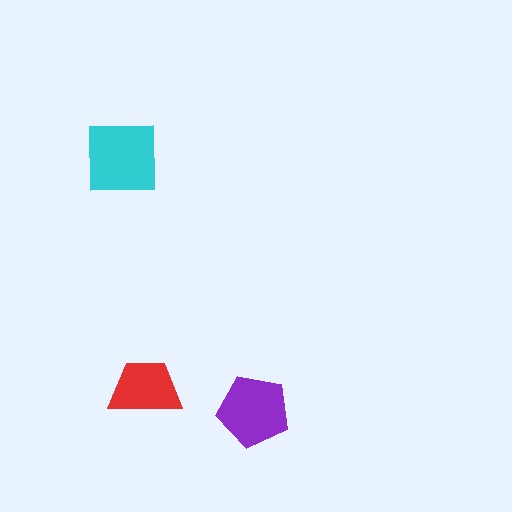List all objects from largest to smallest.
The cyan square, the purple pentagon, the red trapezoid.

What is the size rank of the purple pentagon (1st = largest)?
2nd.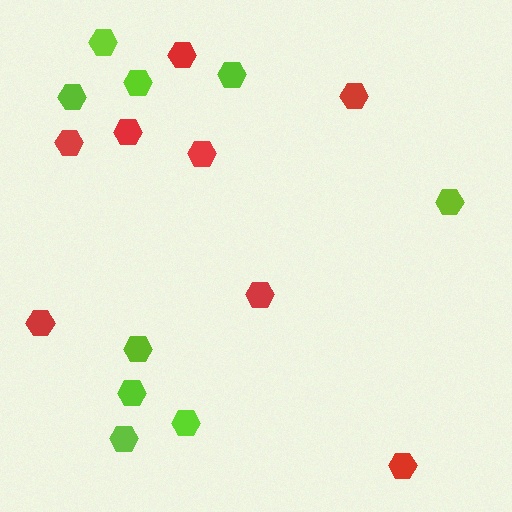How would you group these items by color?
There are 2 groups: one group of lime hexagons (9) and one group of red hexagons (8).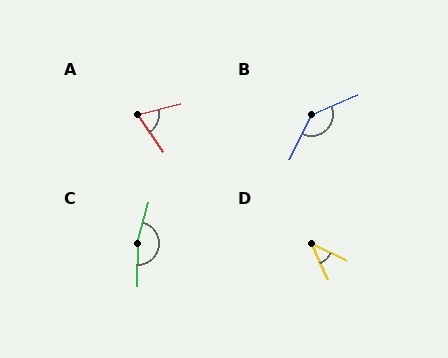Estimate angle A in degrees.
Approximately 70 degrees.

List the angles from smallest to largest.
D (40°), A (70°), B (140°), C (165°).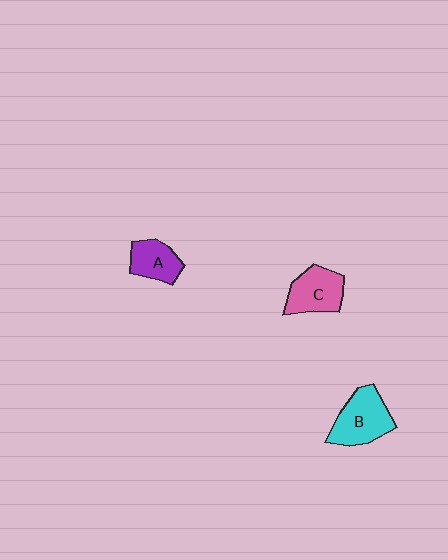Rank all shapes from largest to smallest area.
From largest to smallest: B (cyan), C (pink), A (purple).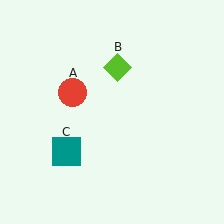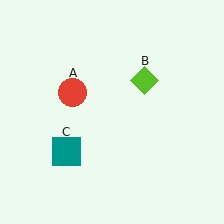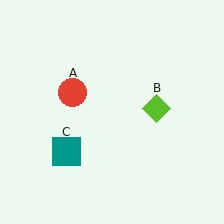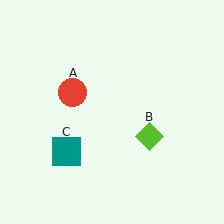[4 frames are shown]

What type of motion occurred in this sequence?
The lime diamond (object B) rotated clockwise around the center of the scene.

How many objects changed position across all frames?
1 object changed position: lime diamond (object B).